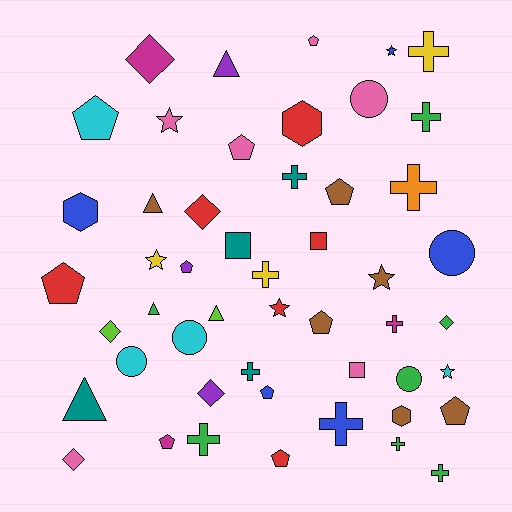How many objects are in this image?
There are 50 objects.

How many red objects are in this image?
There are 6 red objects.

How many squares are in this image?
There are 3 squares.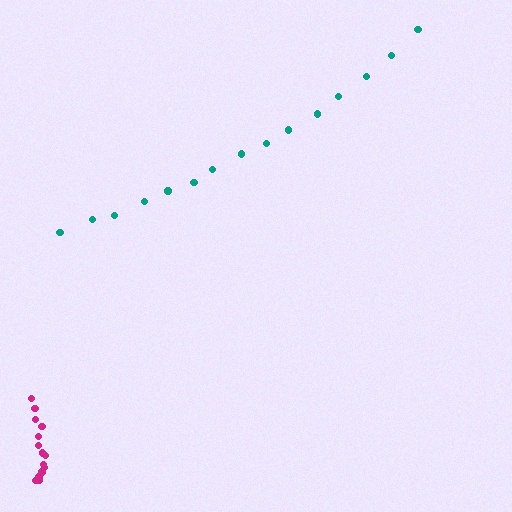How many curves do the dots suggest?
There are 2 distinct paths.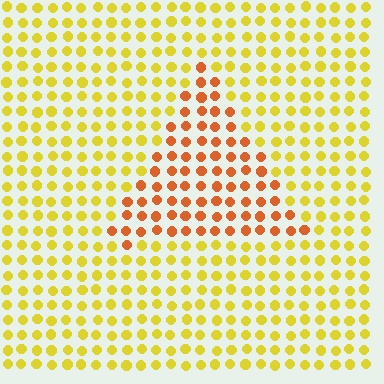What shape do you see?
I see a triangle.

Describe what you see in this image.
The image is filled with small yellow elements in a uniform arrangement. A triangle-shaped region is visible where the elements are tinted to a slightly different hue, forming a subtle color boundary.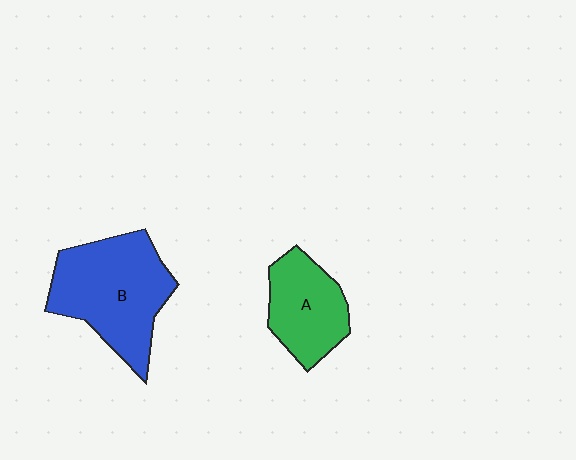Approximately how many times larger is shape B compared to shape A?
Approximately 1.6 times.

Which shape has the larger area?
Shape B (blue).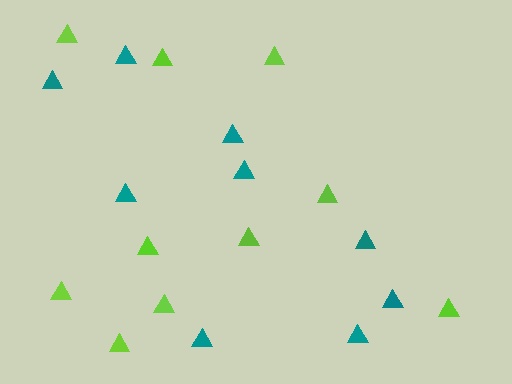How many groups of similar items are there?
There are 2 groups: one group of lime triangles (10) and one group of teal triangles (9).